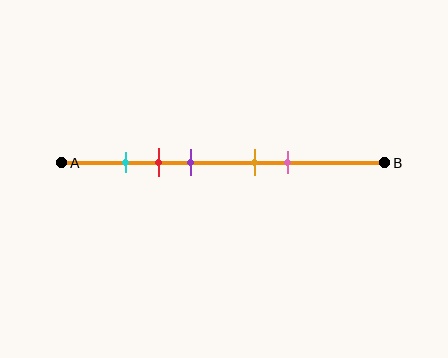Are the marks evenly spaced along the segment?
No, the marks are not evenly spaced.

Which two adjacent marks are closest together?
The cyan and red marks are the closest adjacent pair.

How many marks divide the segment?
There are 5 marks dividing the segment.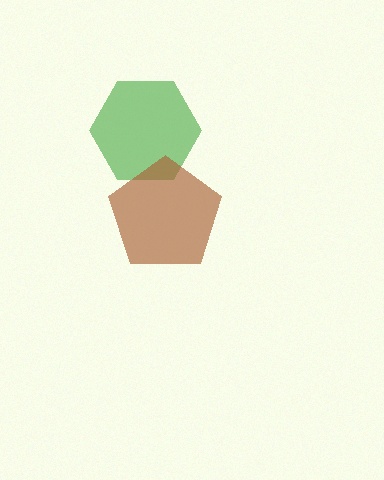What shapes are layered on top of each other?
The layered shapes are: a green hexagon, a brown pentagon.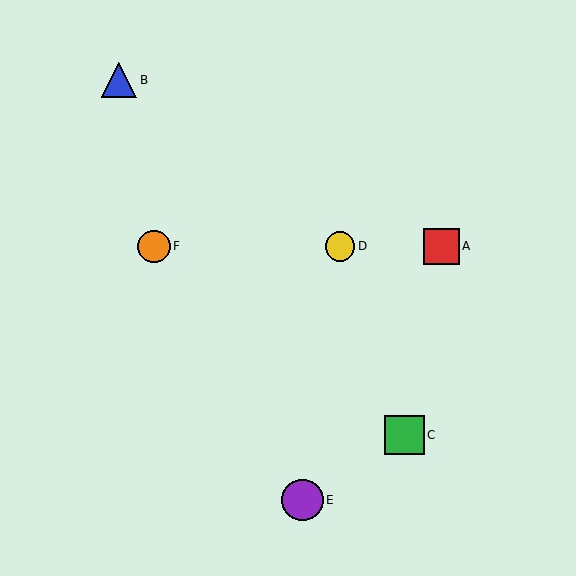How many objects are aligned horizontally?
3 objects (A, D, F) are aligned horizontally.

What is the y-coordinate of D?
Object D is at y≈246.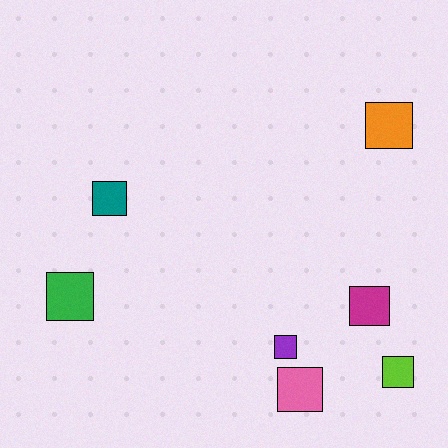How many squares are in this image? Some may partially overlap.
There are 7 squares.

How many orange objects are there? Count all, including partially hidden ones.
There is 1 orange object.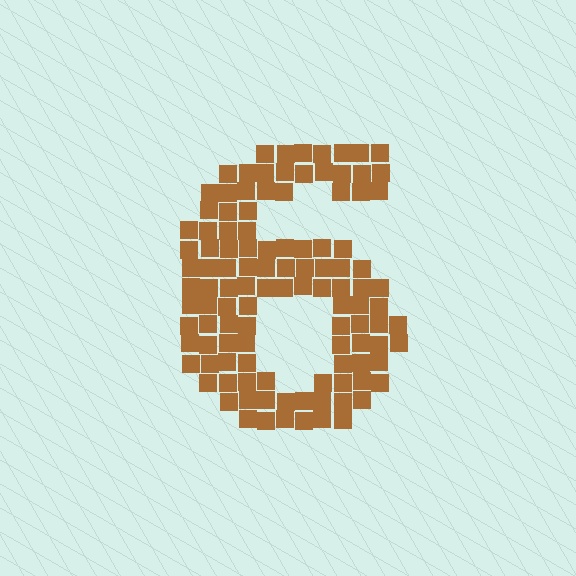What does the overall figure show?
The overall figure shows the digit 6.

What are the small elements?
The small elements are squares.